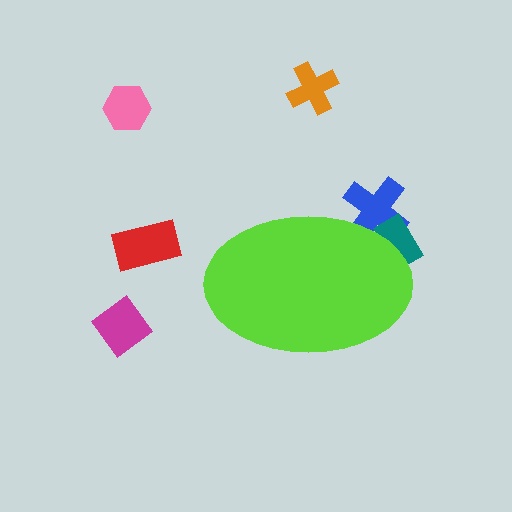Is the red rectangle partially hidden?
No, the red rectangle is fully visible.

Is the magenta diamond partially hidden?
No, the magenta diamond is fully visible.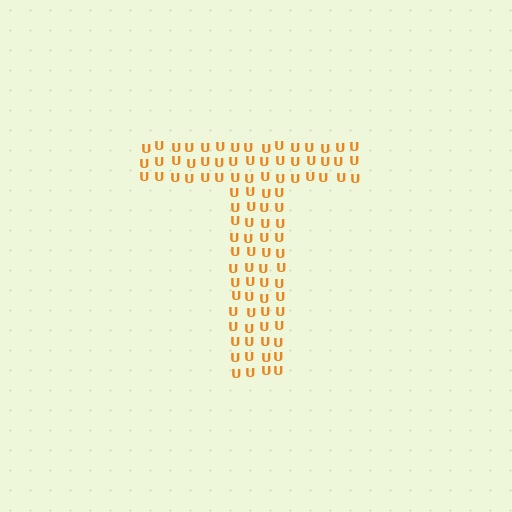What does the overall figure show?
The overall figure shows the letter T.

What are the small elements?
The small elements are letter U's.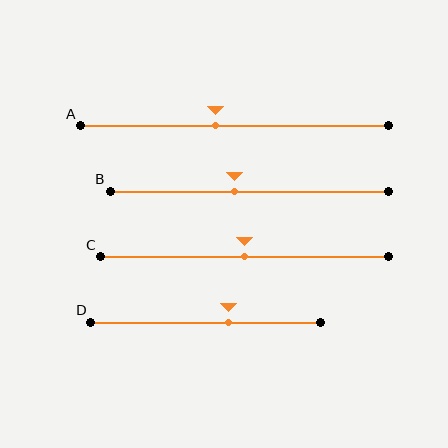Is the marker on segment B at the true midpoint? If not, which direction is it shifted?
No, the marker on segment B is shifted to the left by about 5% of the segment length.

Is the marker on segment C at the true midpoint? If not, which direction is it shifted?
Yes, the marker on segment C is at the true midpoint.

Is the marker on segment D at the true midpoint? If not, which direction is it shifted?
No, the marker on segment D is shifted to the right by about 10% of the segment length.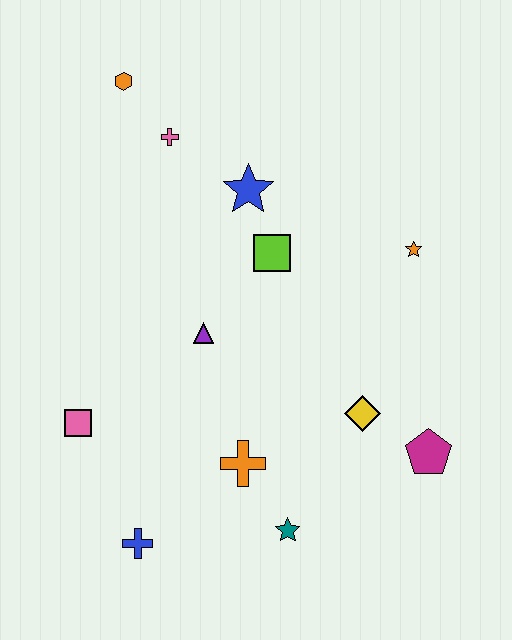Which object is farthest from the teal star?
The orange hexagon is farthest from the teal star.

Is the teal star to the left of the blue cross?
No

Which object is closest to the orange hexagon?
The pink cross is closest to the orange hexagon.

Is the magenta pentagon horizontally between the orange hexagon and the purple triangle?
No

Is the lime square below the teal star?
No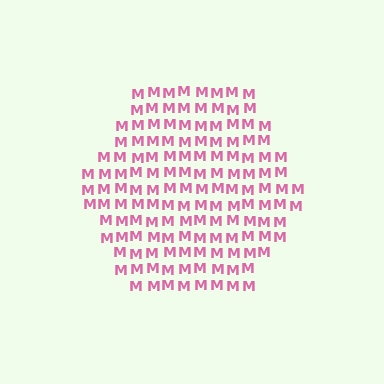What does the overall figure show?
The overall figure shows a hexagon.